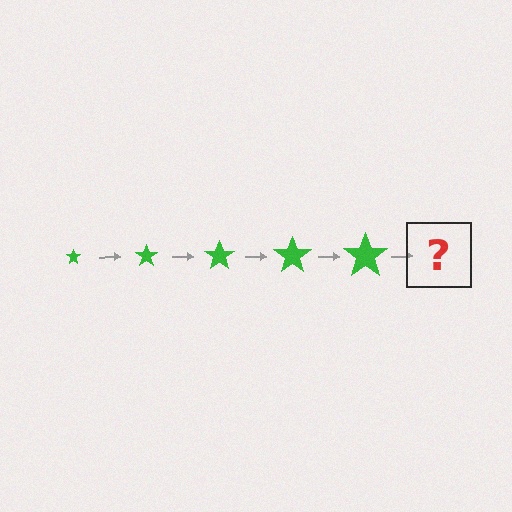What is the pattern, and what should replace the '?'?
The pattern is that the star gets progressively larger each step. The '?' should be a green star, larger than the previous one.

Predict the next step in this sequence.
The next step is a green star, larger than the previous one.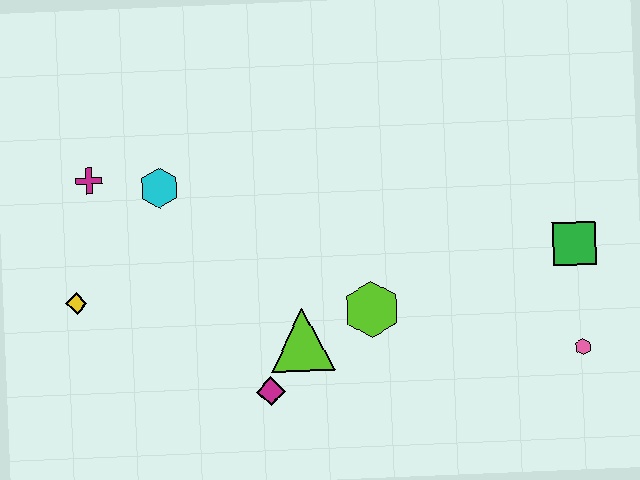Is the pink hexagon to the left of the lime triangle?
No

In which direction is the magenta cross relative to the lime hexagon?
The magenta cross is to the left of the lime hexagon.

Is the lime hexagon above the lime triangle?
Yes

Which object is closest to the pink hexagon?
The green square is closest to the pink hexagon.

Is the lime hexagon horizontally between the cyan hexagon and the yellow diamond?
No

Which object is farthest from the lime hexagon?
The magenta cross is farthest from the lime hexagon.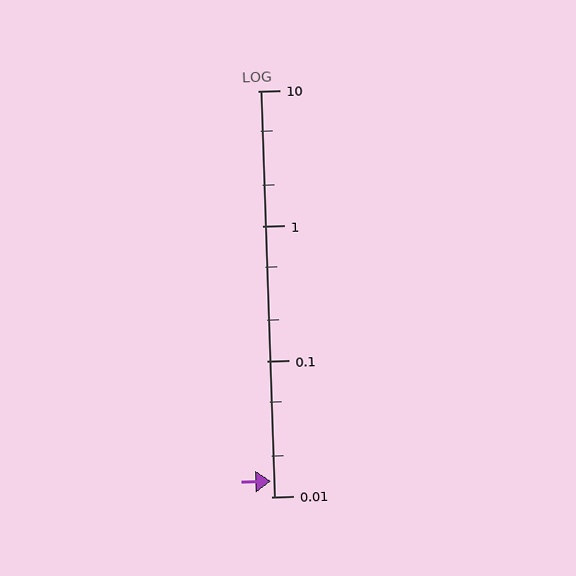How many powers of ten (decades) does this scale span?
The scale spans 3 decades, from 0.01 to 10.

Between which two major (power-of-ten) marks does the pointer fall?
The pointer is between 0.01 and 0.1.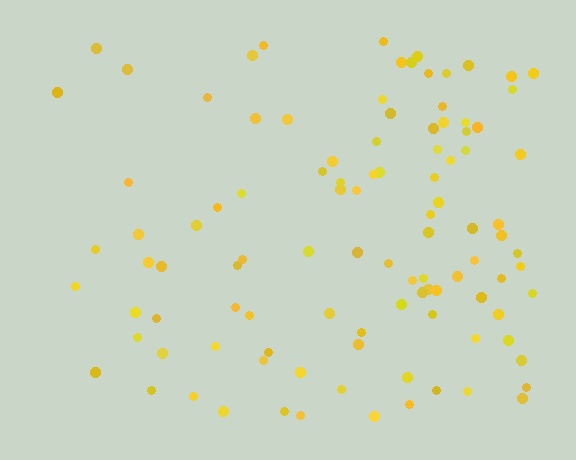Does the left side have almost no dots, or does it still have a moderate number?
Still a moderate number, just noticeably fewer than the right.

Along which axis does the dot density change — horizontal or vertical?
Horizontal.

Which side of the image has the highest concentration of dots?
The right.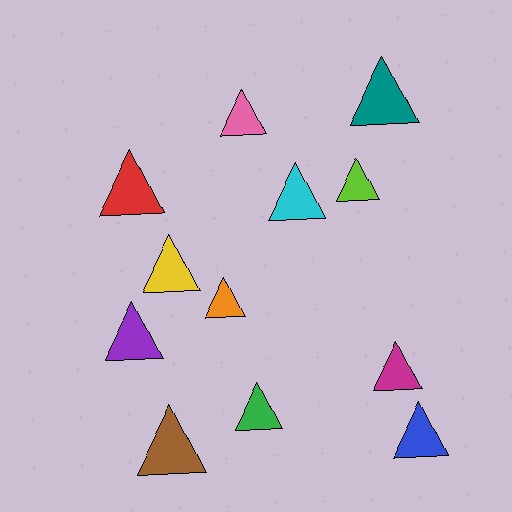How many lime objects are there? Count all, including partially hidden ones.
There is 1 lime object.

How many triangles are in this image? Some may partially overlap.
There are 12 triangles.